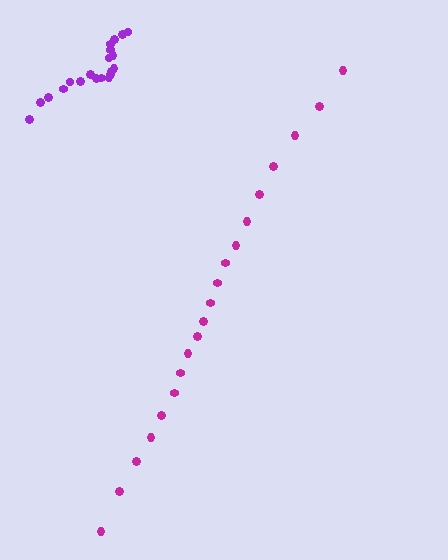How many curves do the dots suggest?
There are 2 distinct paths.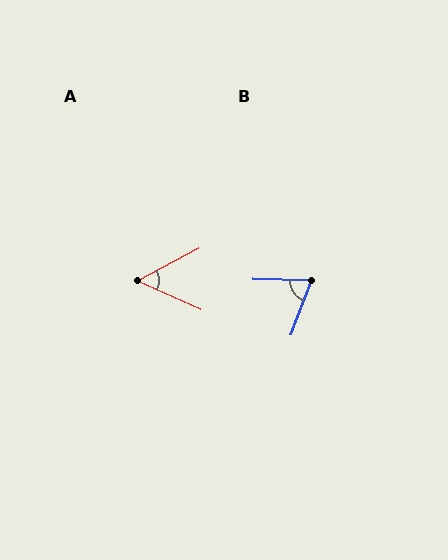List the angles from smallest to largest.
A (52°), B (71°).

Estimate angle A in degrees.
Approximately 52 degrees.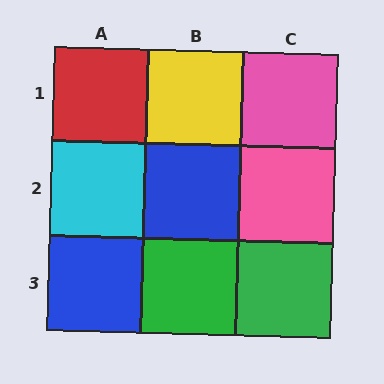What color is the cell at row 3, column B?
Green.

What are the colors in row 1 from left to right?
Red, yellow, pink.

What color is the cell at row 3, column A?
Blue.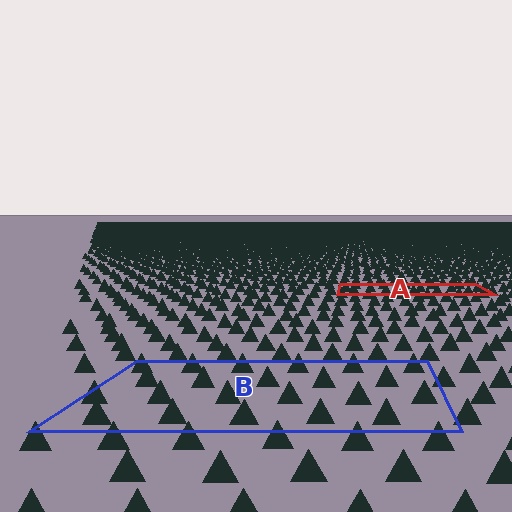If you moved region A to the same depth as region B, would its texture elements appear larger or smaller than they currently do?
They would appear larger. At a closer depth, the same texture elements are projected at a bigger on-screen size.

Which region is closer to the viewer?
Region B is closer. The texture elements there are larger and more spread out.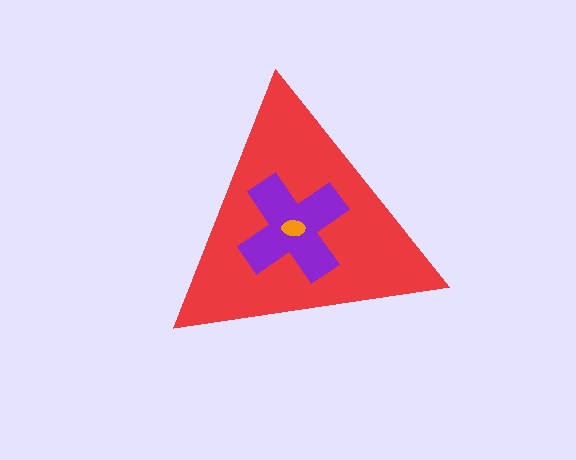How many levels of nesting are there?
3.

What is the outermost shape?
The red triangle.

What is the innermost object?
The orange ellipse.